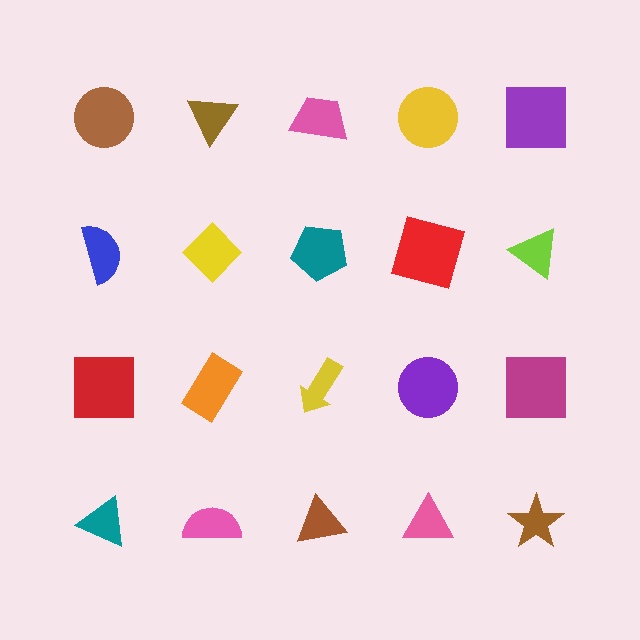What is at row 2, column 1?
A blue semicircle.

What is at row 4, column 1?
A teal triangle.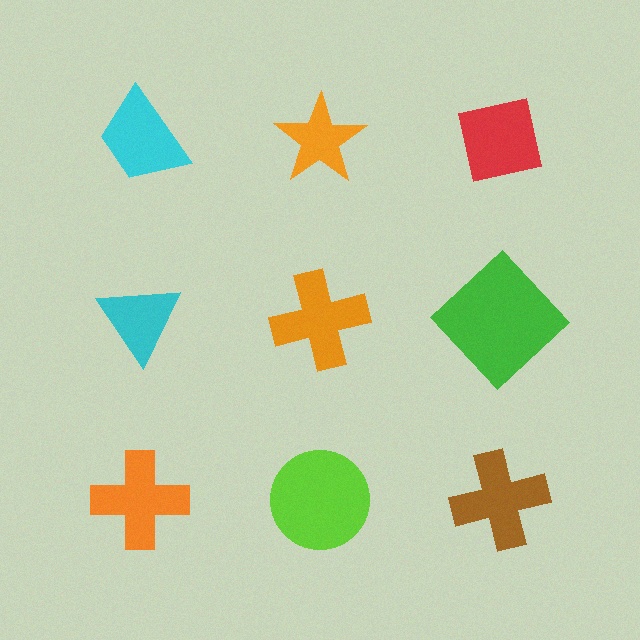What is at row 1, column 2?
An orange star.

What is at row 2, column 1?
A cyan triangle.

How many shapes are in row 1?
3 shapes.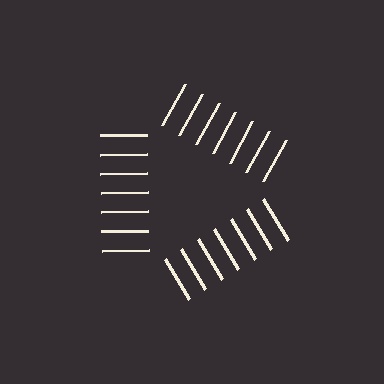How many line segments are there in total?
21 — 7 along each of the 3 edges.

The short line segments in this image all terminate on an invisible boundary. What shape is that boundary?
An illusory triangle — the line segments terminate on its edges but no continuous stroke is drawn.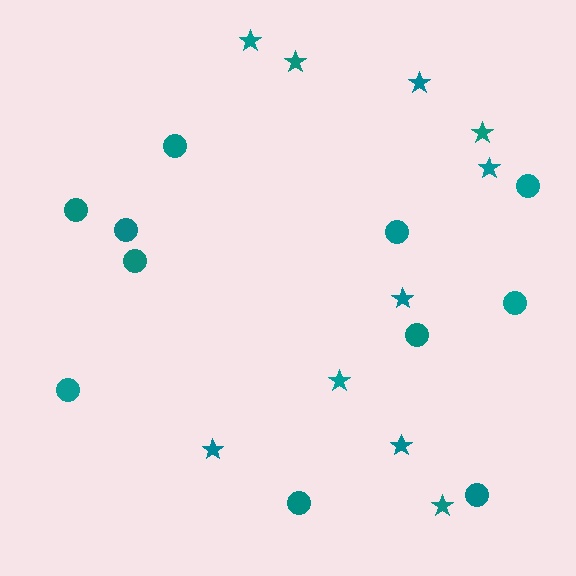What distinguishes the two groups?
There are 2 groups: one group of stars (10) and one group of circles (11).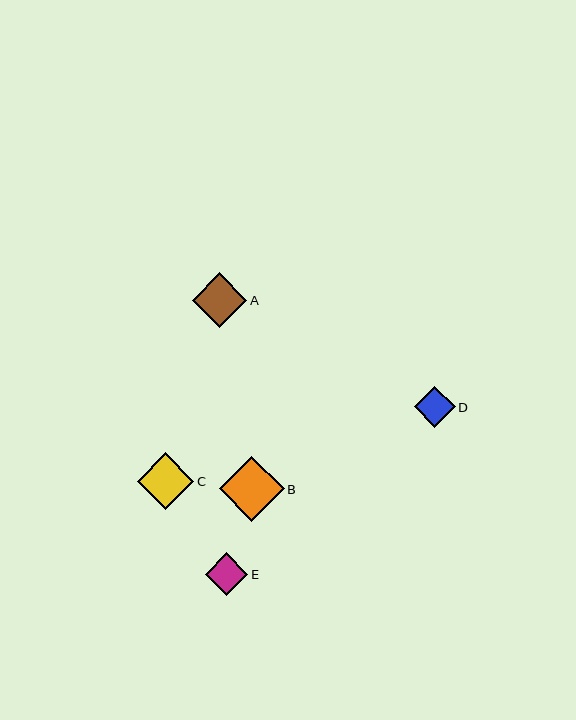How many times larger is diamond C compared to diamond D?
Diamond C is approximately 1.4 times the size of diamond D.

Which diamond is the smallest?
Diamond D is the smallest with a size of approximately 41 pixels.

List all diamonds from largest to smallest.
From largest to smallest: B, C, A, E, D.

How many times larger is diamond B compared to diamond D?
Diamond B is approximately 1.6 times the size of diamond D.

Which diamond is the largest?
Diamond B is the largest with a size of approximately 65 pixels.